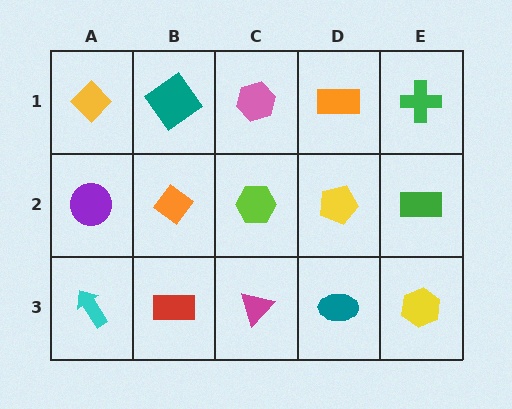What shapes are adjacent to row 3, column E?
A green rectangle (row 2, column E), a teal ellipse (row 3, column D).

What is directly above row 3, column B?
An orange diamond.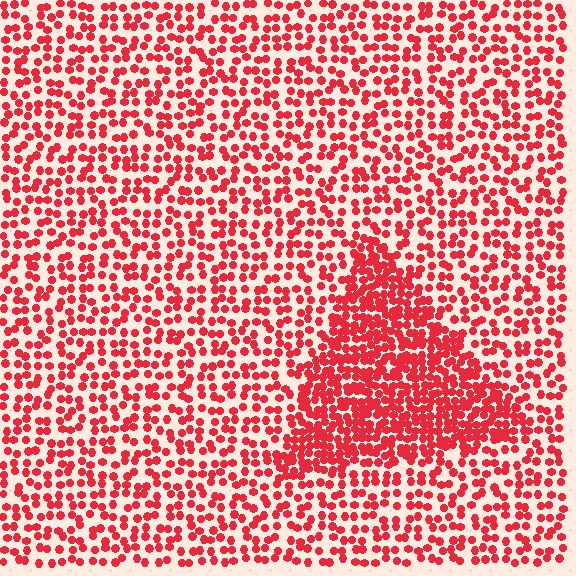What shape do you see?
I see a triangle.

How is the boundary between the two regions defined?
The boundary is defined by a change in element density (approximately 2.0x ratio). All elements are the same color, size, and shape.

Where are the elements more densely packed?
The elements are more densely packed inside the triangle boundary.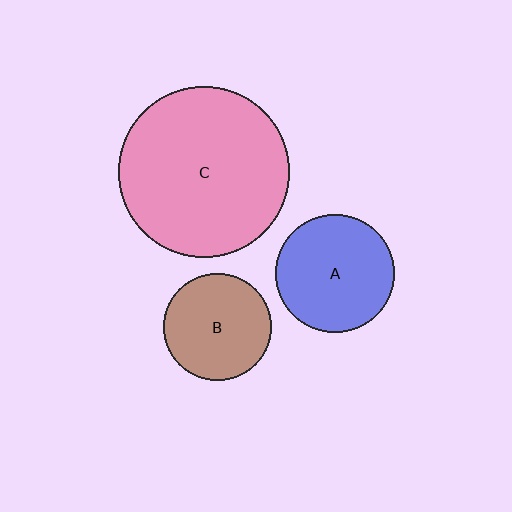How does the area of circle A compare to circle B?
Approximately 1.2 times.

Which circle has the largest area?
Circle C (pink).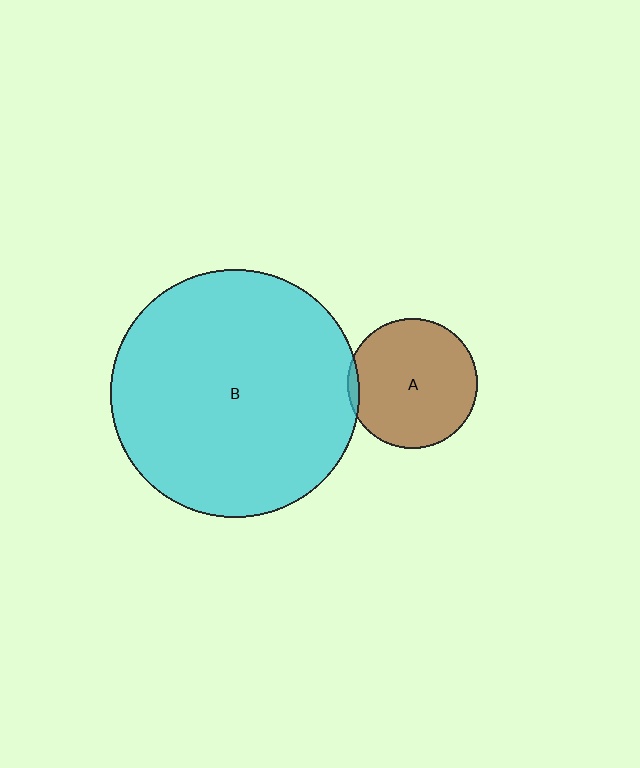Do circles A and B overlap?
Yes.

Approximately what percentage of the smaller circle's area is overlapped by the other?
Approximately 5%.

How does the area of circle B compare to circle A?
Approximately 3.7 times.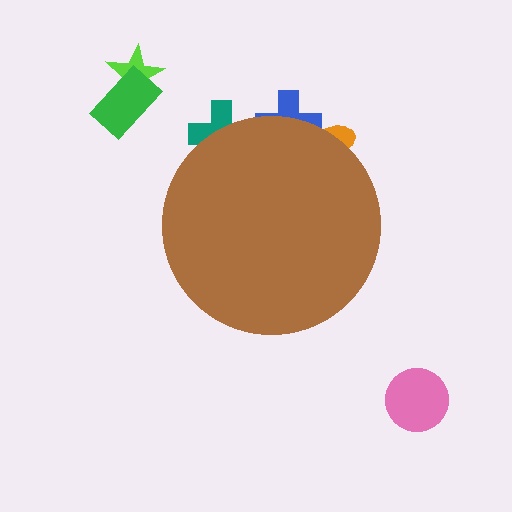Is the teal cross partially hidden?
Yes, the teal cross is partially hidden behind the brown circle.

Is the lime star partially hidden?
No, the lime star is fully visible.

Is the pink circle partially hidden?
No, the pink circle is fully visible.